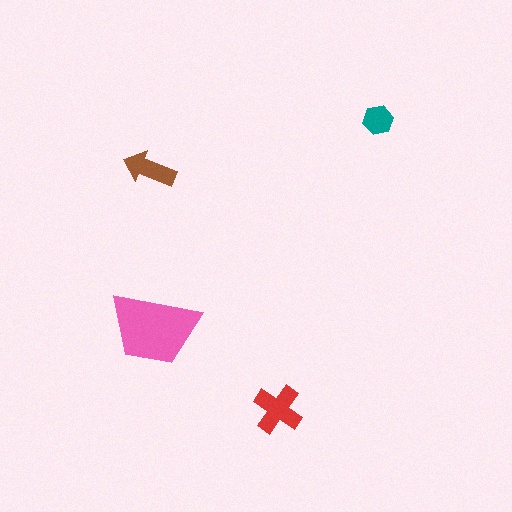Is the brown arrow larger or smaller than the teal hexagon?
Larger.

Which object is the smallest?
The teal hexagon.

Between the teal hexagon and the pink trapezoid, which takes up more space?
The pink trapezoid.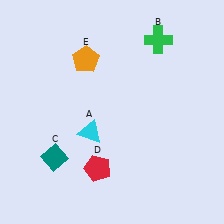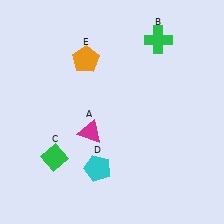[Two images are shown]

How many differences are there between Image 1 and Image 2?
There are 3 differences between the two images.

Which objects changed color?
A changed from cyan to magenta. C changed from teal to green. D changed from red to cyan.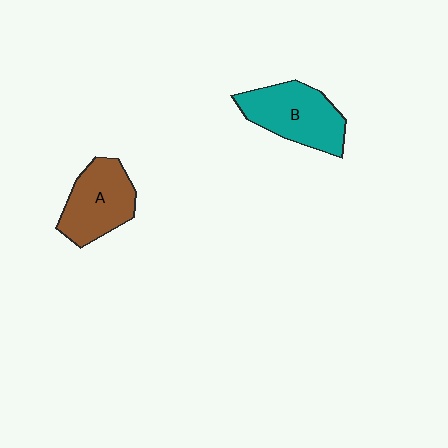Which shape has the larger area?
Shape B (teal).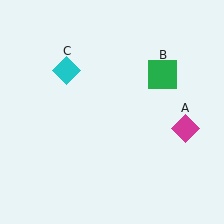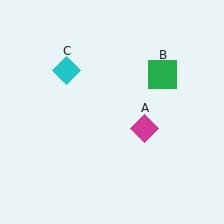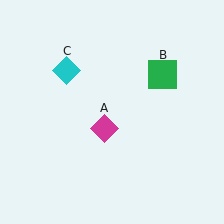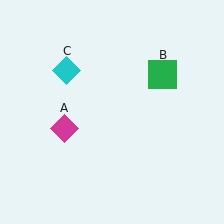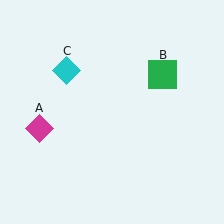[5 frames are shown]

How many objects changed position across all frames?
1 object changed position: magenta diamond (object A).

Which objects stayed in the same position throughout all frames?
Green square (object B) and cyan diamond (object C) remained stationary.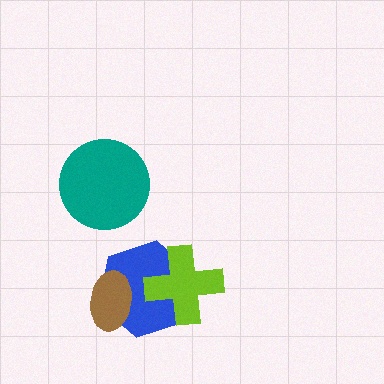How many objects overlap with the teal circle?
0 objects overlap with the teal circle.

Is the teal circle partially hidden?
No, no other shape covers it.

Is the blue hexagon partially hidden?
Yes, it is partially covered by another shape.